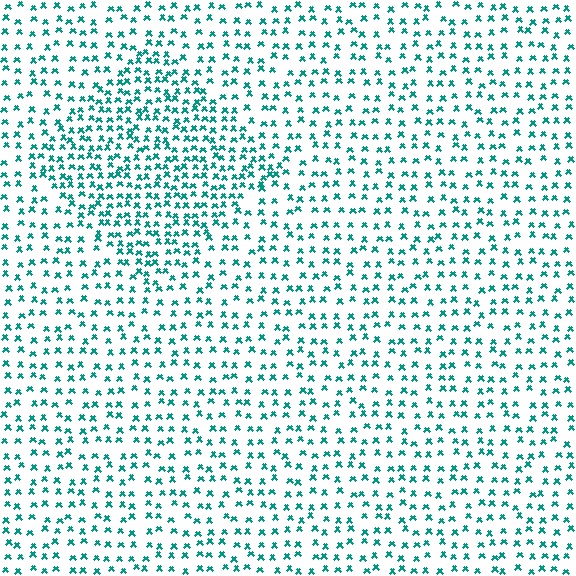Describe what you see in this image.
The image contains small teal elements arranged at two different densities. A diamond-shaped region is visible where the elements are more densely packed than the surrounding area.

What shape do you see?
I see a diamond.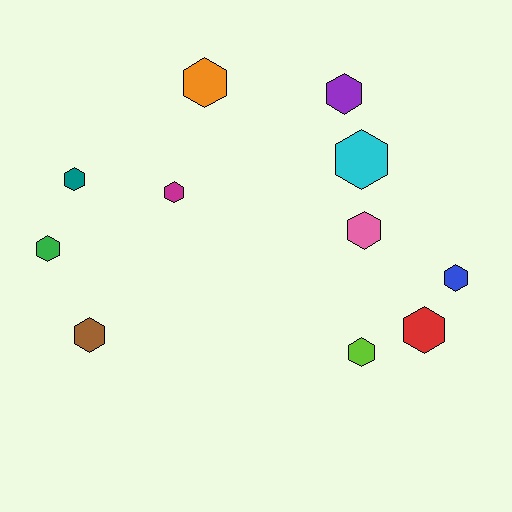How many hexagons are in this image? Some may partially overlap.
There are 11 hexagons.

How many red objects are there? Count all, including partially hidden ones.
There is 1 red object.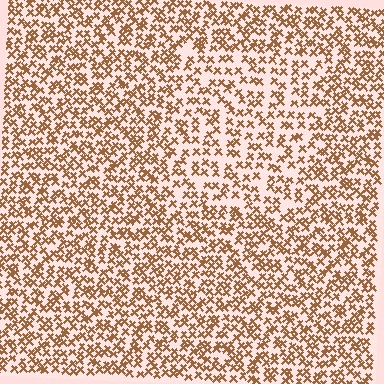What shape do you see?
I see a rectangle.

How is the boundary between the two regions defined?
The boundary is defined by a change in element density (approximately 1.6x ratio). All elements are the same color, size, and shape.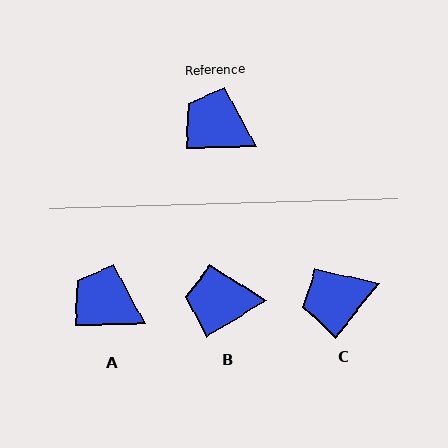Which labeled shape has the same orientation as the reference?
A.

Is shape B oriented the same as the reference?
No, it is off by about 30 degrees.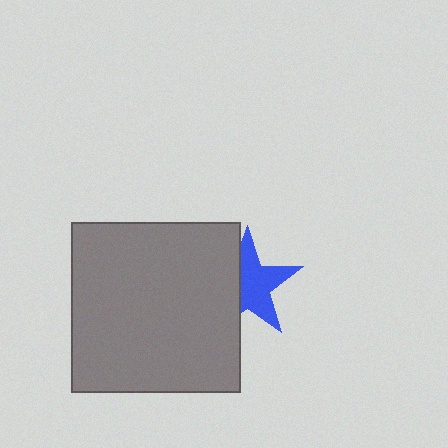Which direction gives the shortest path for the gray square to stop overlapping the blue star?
Moving left gives the shortest separation.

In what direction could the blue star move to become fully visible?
The blue star could move right. That would shift it out from behind the gray square entirely.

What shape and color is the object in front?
The object in front is a gray square.